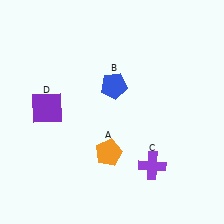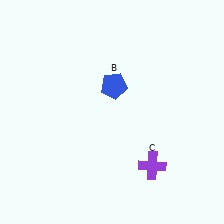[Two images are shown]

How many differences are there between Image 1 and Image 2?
There are 2 differences between the two images.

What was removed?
The orange pentagon (A), the purple square (D) were removed in Image 2.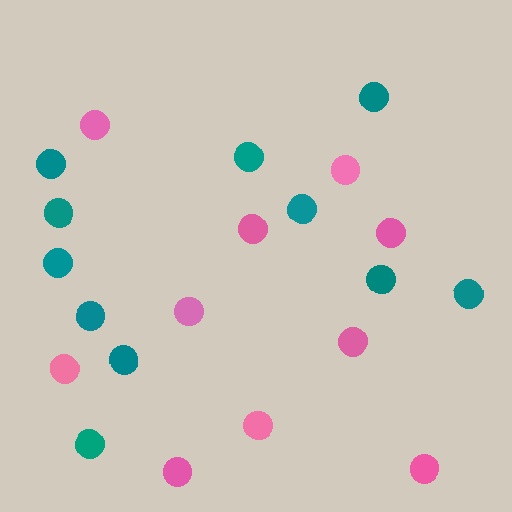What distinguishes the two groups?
There are 2 groups: one group of teal circles (11) and one group of pink circles (10).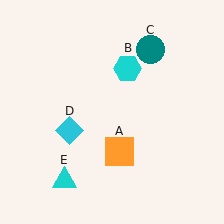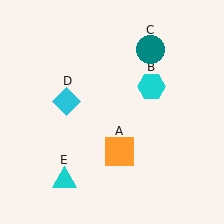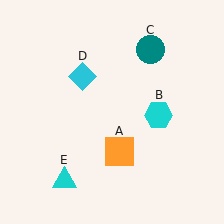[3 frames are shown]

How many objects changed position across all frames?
2 objects changed position: cyan hexagon (object B), cyan diamond (object D).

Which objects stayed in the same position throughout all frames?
Orange square (object A) and teal circle (object C) and cyan triangle (object E) remained stationary.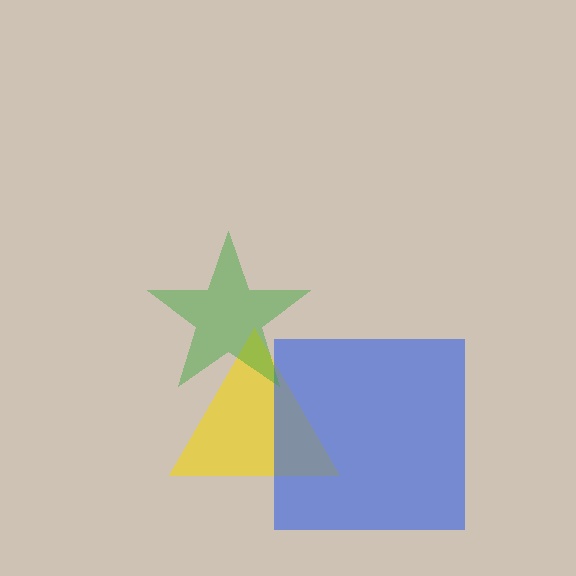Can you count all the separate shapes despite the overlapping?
Yes, there are 3 separate shapes.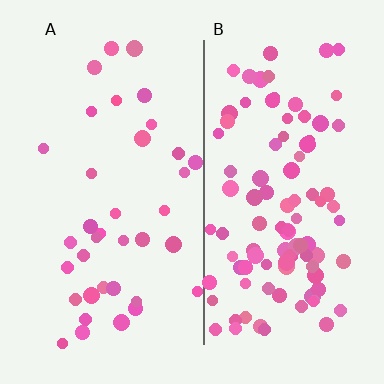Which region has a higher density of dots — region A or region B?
B (the right).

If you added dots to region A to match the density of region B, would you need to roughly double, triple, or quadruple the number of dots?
Approximately triple.